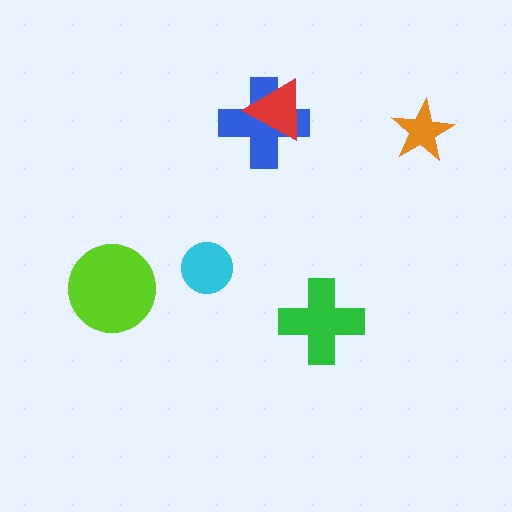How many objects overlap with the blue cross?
1 object overlaps with the blue cross.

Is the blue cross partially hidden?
Yes, it is partially covered by another shape.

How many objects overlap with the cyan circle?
0 objects overlap with the cyan circle.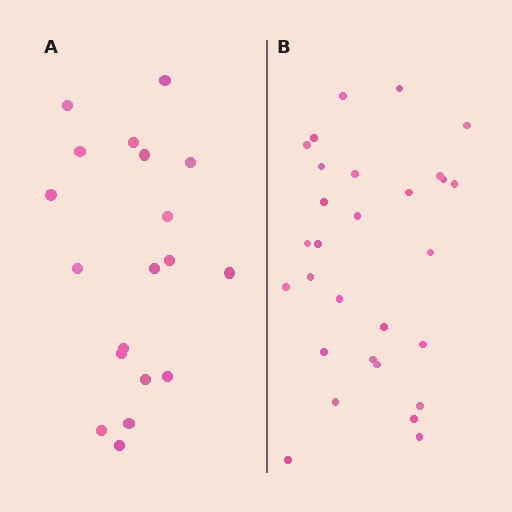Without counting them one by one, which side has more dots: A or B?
Region B (the right region) has more dots.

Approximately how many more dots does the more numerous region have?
Region B has roughly 10 or so more dots than region A.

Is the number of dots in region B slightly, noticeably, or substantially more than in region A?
Region B has substantially more. The ratio is roughly 1.5 to 1.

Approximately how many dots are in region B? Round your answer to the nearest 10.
About 30 dots. (The exact count is 29, which rounds to 30.)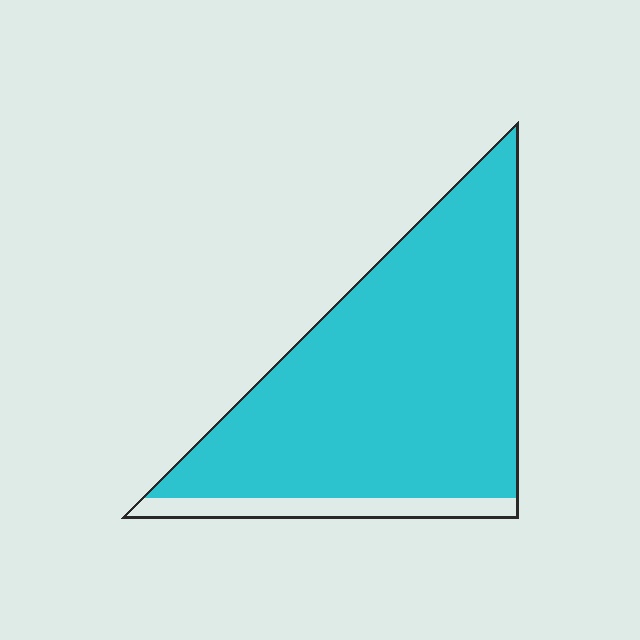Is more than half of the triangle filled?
Yes.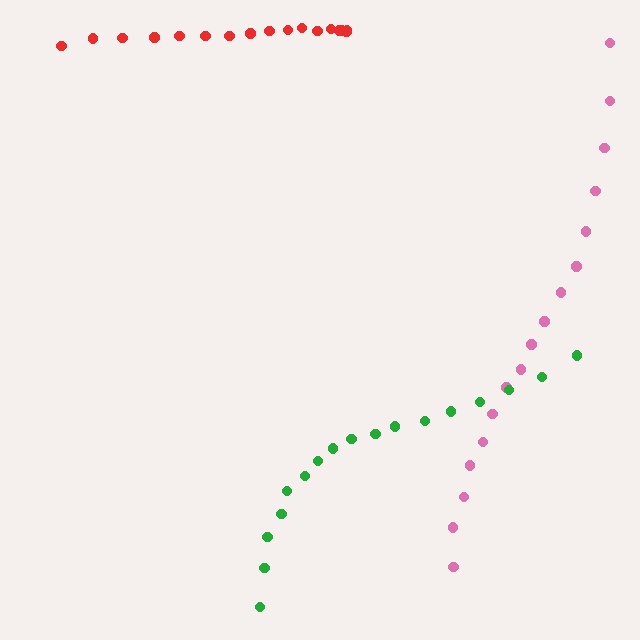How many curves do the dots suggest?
There are 3 distinct paths.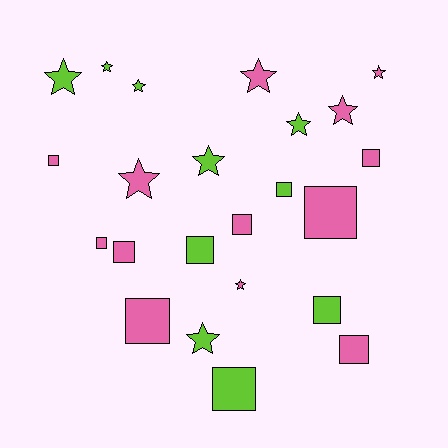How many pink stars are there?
There are 5 pink stars.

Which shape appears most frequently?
Square, with 12 objects.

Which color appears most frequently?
Pink, with 13 objects.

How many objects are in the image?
There are 23 objects.